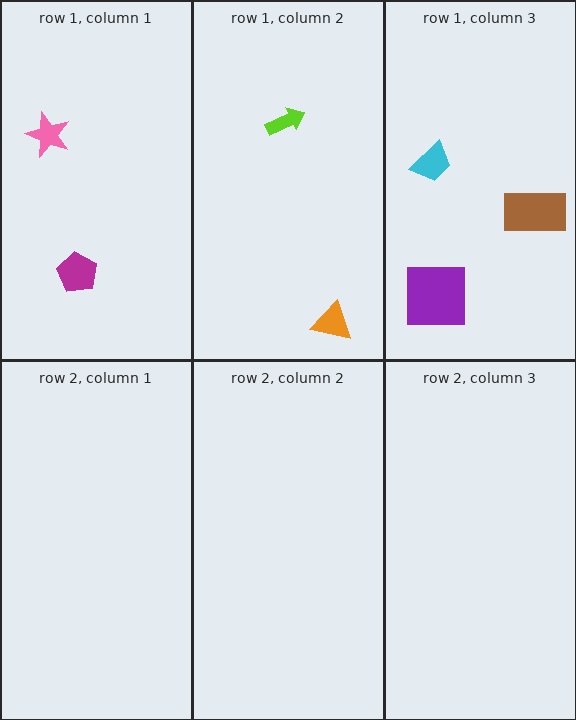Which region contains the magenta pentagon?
The row 1, column 1 region.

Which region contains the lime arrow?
The row 1, column 2 region.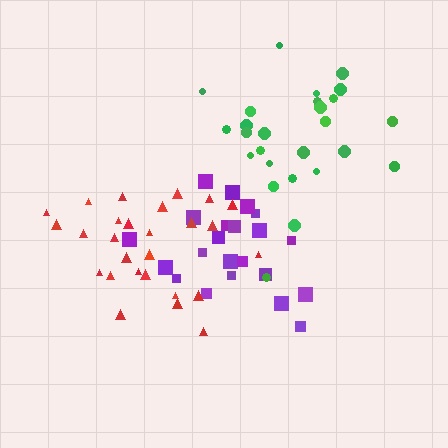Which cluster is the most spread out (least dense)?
Purple.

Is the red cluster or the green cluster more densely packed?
Green.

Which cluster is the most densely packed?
Green.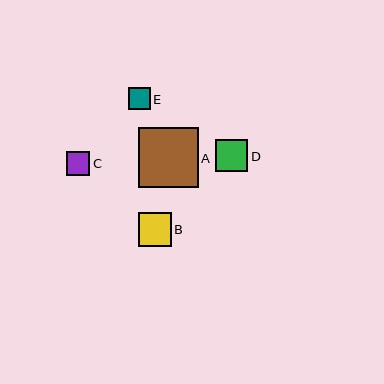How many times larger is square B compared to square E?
Square B is approximately 1.5 times the size of square E.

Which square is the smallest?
Square E is the smallest with a size of approximately 22 pixels.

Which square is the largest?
Square A is the largest with a size of approximately 60 pixels.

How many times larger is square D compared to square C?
Square D is approximately 1.4 times the size of square C.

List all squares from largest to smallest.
From largest to smallest: A, B, D, C, E.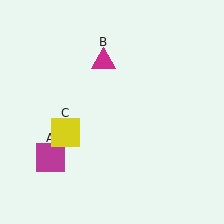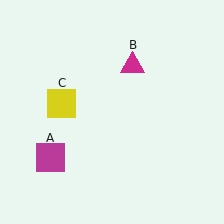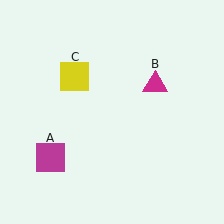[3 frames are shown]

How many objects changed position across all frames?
2 objects changed position: magenta triangle (object B), yellow square (object C).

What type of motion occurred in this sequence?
The magenta triangle (object B), yellow square (object C) rotated clockwise around the center of the scene.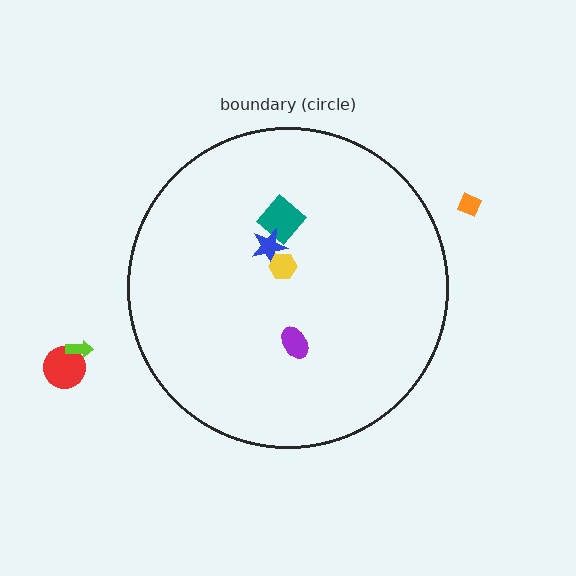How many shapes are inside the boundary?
4 inside, 3 outside.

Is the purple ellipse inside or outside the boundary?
Inside.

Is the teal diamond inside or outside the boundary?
Inside.